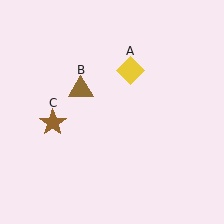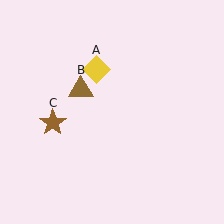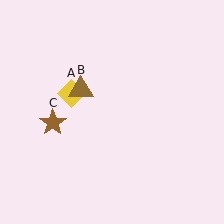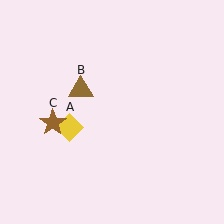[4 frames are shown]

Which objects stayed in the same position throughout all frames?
Brown triangle (object B) and brown star (object C) remained stationary.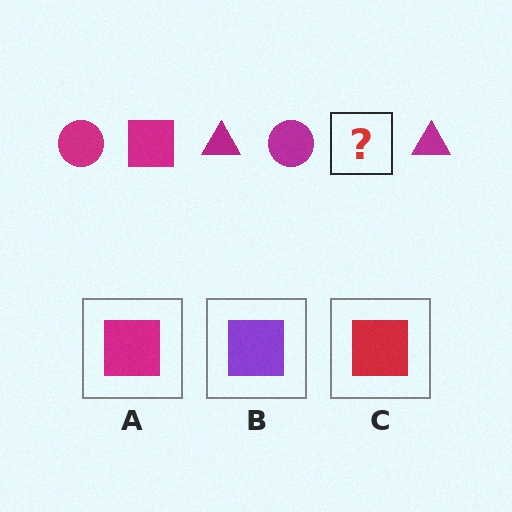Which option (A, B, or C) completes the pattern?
A.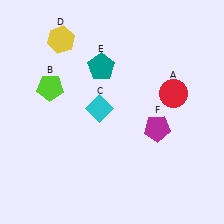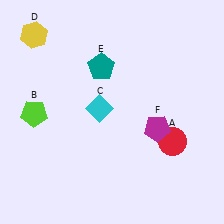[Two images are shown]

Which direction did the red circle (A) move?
The red circle (A) moved down.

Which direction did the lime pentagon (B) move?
The lime pentagon (B) moved down.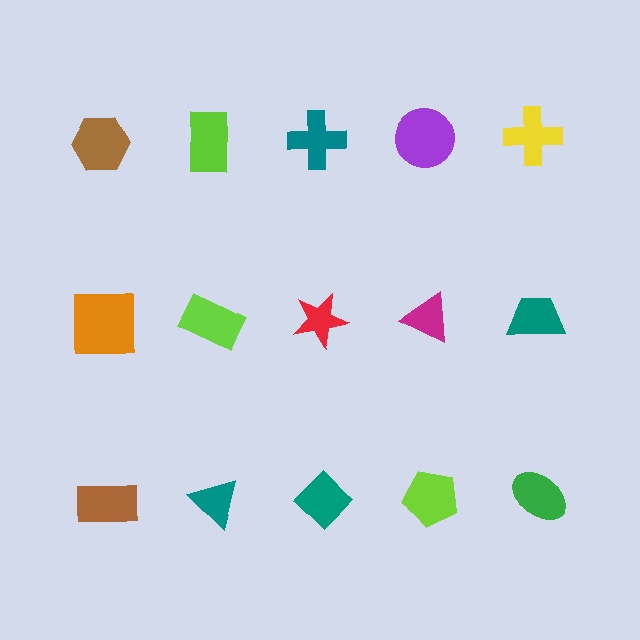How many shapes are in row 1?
5 shapes.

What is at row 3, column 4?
A lime pentagon.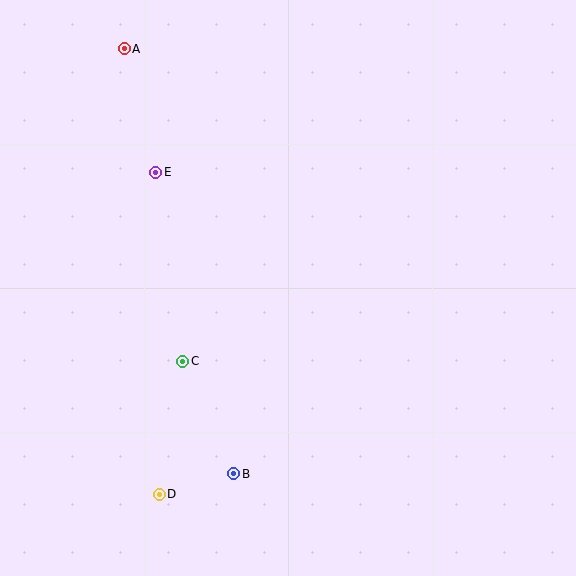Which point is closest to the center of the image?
Point C at (183, 361) is closest to the center.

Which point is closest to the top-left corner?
Point A is closest to the top-left corner.